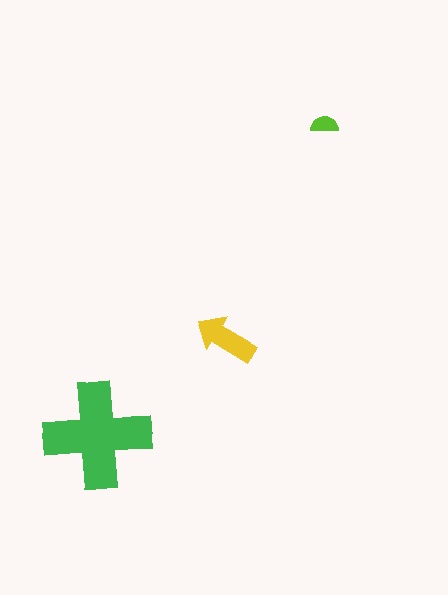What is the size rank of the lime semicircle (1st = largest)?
3rd.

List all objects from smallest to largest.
The lime semicircle, the yellow arrow, the green cross.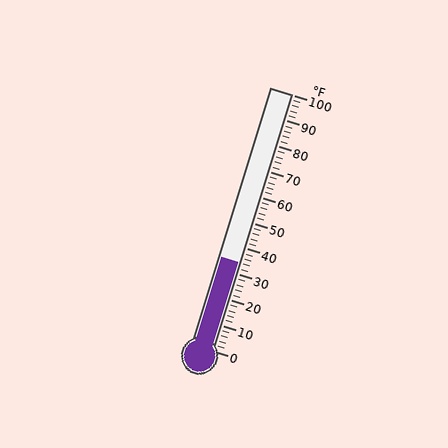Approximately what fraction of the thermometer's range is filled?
The thermometer is filled to approximately 35% of its range.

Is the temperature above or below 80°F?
The temperature is below 80°F.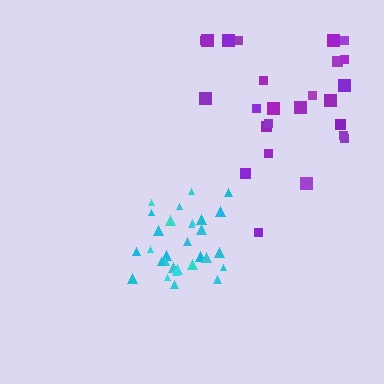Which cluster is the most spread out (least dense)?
Purple.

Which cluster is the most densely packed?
Cyan.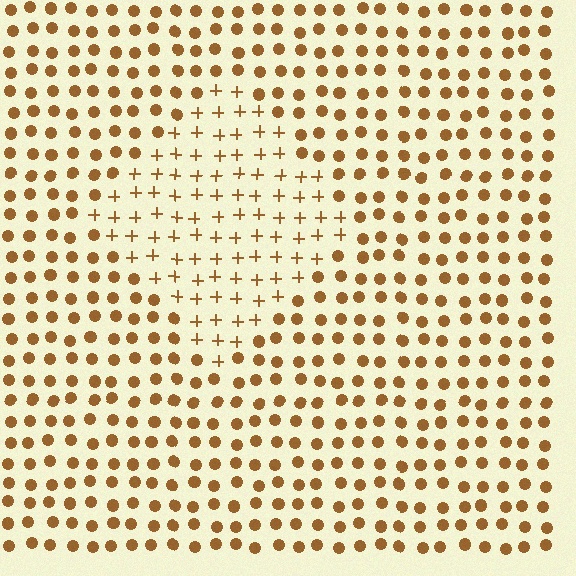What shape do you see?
I see a diamond.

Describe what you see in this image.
The image is filled with small brown elements arranged in a uniform grid. A diamond-shaped region contains plus signs, while the surrounding area contains circles. The boundary is defined purely by the change in element shape.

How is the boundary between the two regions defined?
The boundary is defined by a change in element shape: plus signs inside vs. circles outside. All elements share the same color and spacing.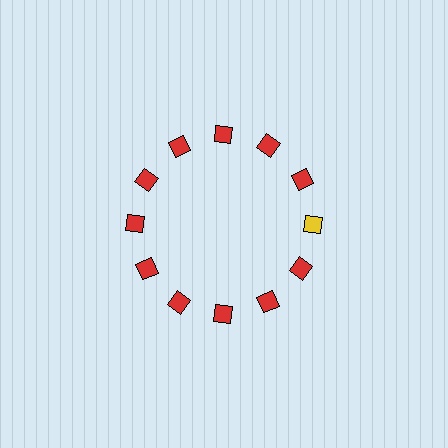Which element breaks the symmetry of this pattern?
The yellow diamond at roughly the 3 o'clock position breaks the symmetry. All other shapes are red diamonds.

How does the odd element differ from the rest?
It has a different color: yellow instead of red.